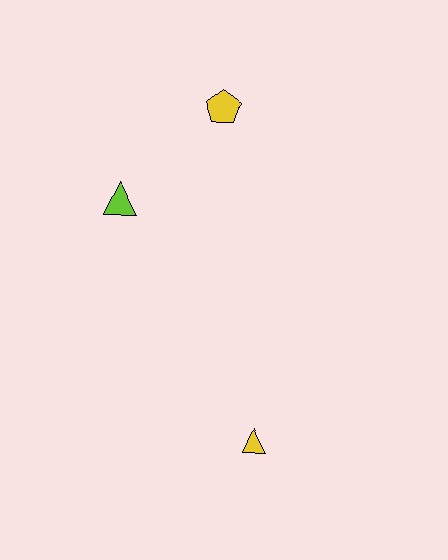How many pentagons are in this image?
There is 1 pentagon.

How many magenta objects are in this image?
There are no magenta objects.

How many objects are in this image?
There are 3 objects.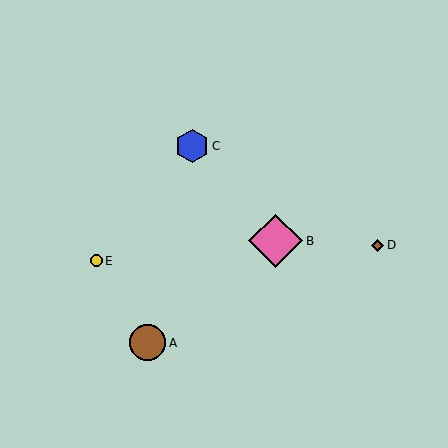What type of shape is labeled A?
Shape A is a brown circle.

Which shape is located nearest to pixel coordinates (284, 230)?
The pink diamond (labeled B) at (276, 241) is nearest to that location.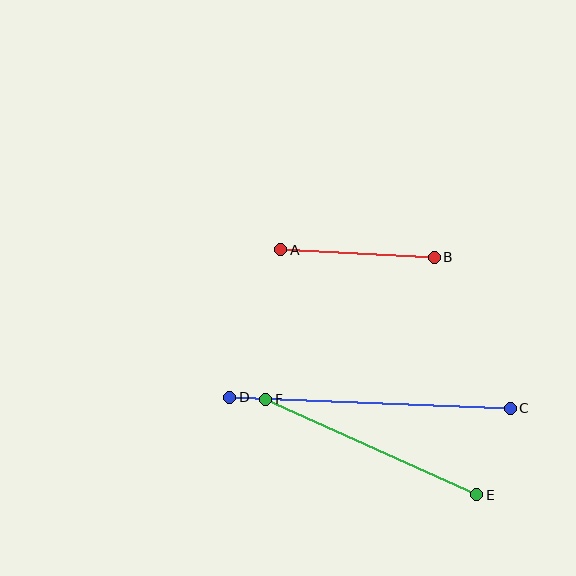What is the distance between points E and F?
The distance is approximately 232 pixels.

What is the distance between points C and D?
The distance is approximately 280 pixels.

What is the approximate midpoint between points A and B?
The midpoint is at approximately (357, 253) pixels.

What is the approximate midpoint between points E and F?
The midpoint is at approximately (371, 447) pixels.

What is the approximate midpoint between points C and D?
The midpoint is at approximately (370, 403) pixels.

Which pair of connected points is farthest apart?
Points C and D are farthest apart.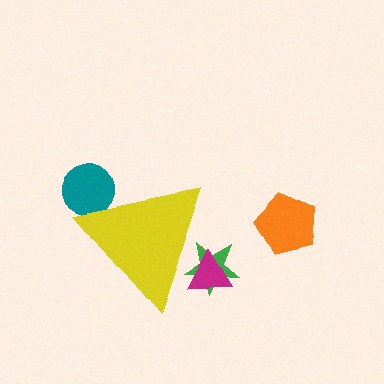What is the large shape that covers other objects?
A yellow triangle.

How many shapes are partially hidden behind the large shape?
3 shapes are partially hidden.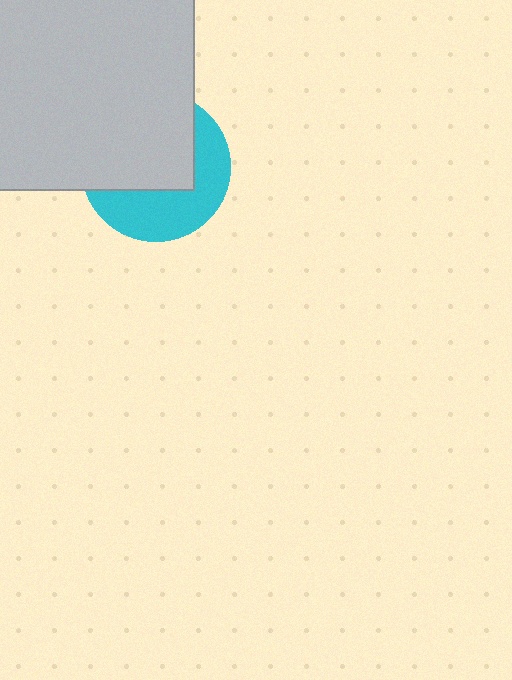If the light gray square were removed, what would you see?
You would see the complete cyan circle.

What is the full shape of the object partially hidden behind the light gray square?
The partially hidden object is a cyan circle.